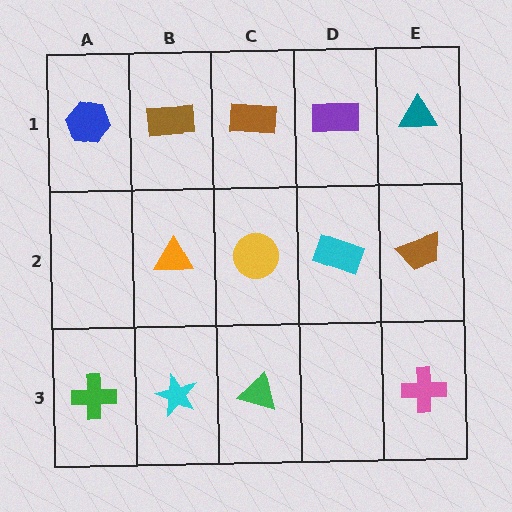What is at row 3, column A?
A green cross.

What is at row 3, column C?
A green triangle.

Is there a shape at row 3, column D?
No, that cell is empty.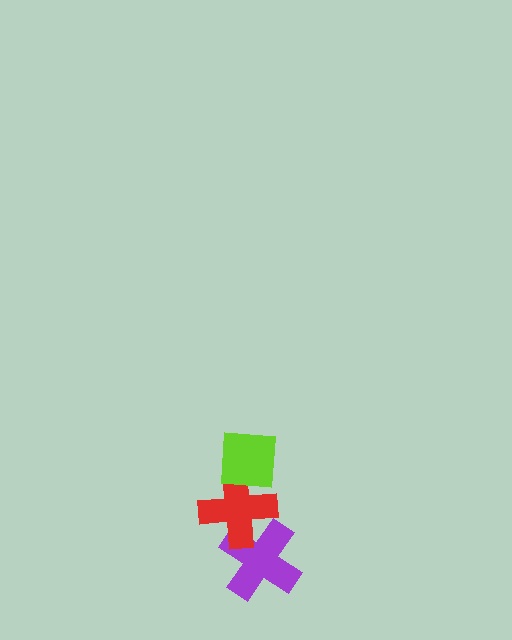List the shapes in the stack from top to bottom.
From top to bottom: the lime square, the red cross, the purple cross.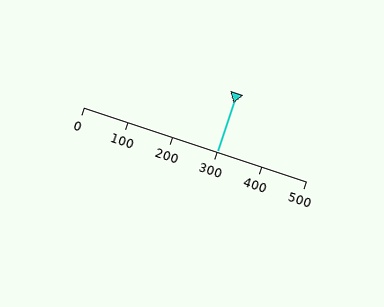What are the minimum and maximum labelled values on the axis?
The axis runs from 0 to 500.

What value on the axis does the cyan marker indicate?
The marker indicates approximately 300.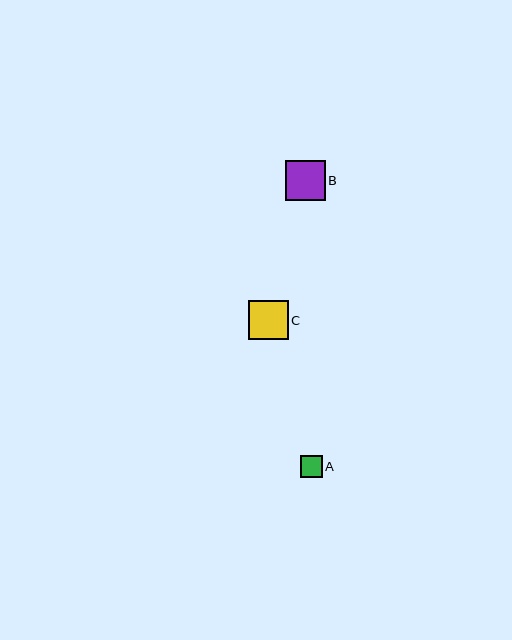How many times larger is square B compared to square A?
Square B is approximately 1.8 times the size of square A.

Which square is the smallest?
Square A is the smallest with a size of approximately 22 pixels.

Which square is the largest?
Square B is the largest with a size of approximately 40 pixels.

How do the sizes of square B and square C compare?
Square B and square C are approximately the same size.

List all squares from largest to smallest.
From largest to smallest: B, C, A.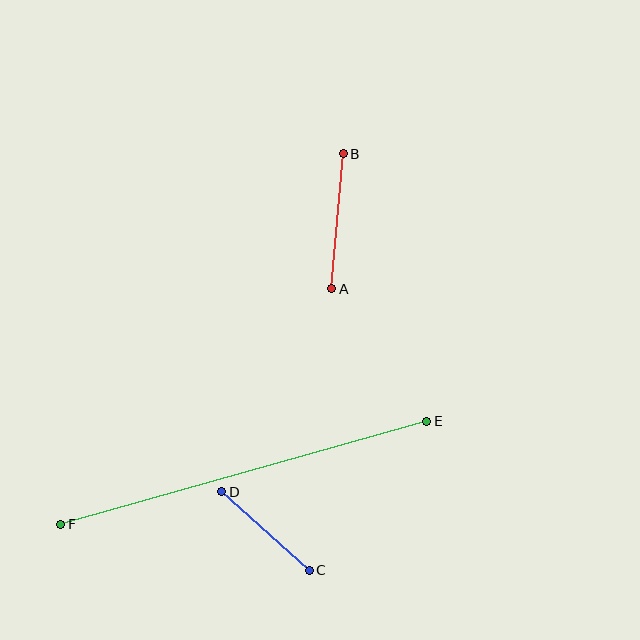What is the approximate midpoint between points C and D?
The midpoint is at approximately (265, 531) pixels.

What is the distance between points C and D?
The distance is approximately 118 pixels.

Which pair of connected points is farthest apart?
Points E and F are farthest apart.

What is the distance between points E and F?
The distance is approximately 380 pixels.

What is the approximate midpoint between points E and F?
The midpoint is at approximately (244, 473) pixels.